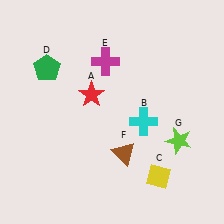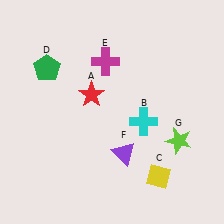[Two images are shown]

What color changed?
The triangle (F) changed from brown in Image 1 to purple in Image 2.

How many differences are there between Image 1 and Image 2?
There is 1 difference between the two images.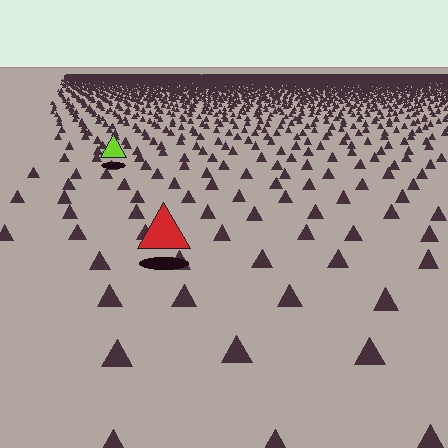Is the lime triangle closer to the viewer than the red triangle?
No. The red triangle is closer — you can tell from the texture gradient: the ground texture is coarser near it.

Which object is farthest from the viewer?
The lime triangle is farthest from the viewer. It appears smaller and the ground texture around it is denser.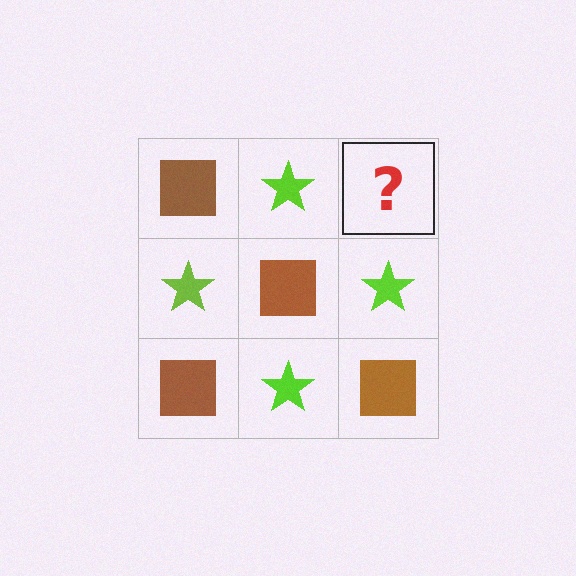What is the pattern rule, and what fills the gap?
The rule is that it alternates brown square and lime star in a checkerboard pattern. The gap should be filled with a brown square.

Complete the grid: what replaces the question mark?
The question mark should be replaced with a brown square.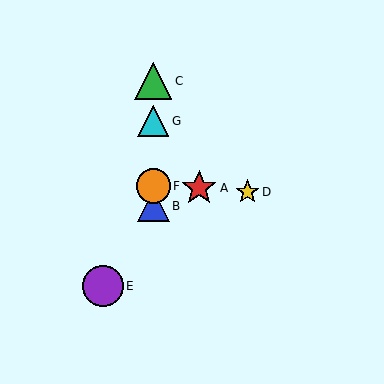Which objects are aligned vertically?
Objects B, C, F, G are aligned vertically.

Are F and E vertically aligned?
No, F is at x≈153 and E is at x≈103.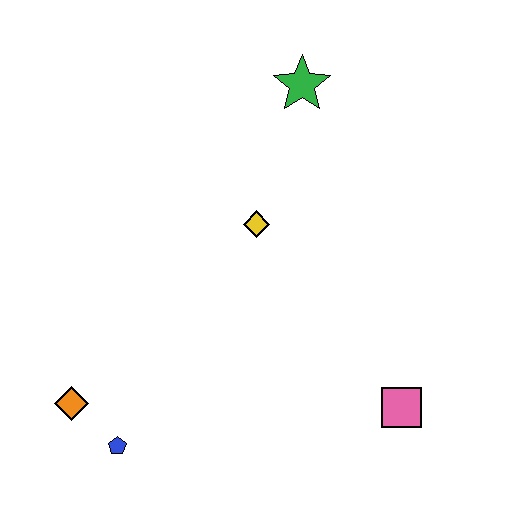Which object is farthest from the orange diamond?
The green star is farthest from the orange diamond.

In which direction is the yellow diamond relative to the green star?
The yellow diamond is below the green star.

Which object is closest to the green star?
The yellow diamond is closest to the green star.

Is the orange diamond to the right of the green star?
No